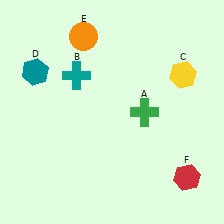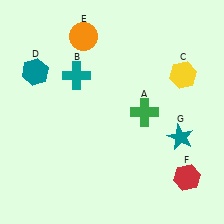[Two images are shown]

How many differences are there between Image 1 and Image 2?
There is 1 difference between the two images.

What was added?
A teal star (G) was added in Image 2.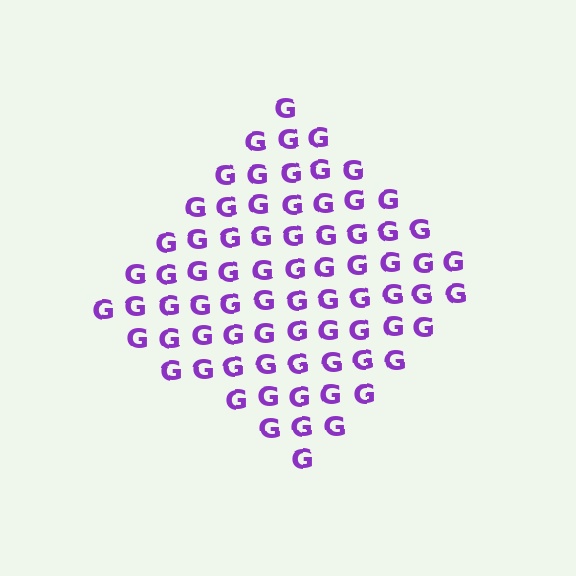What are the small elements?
The small elements are letter G's.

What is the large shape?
The large shape is a diamond.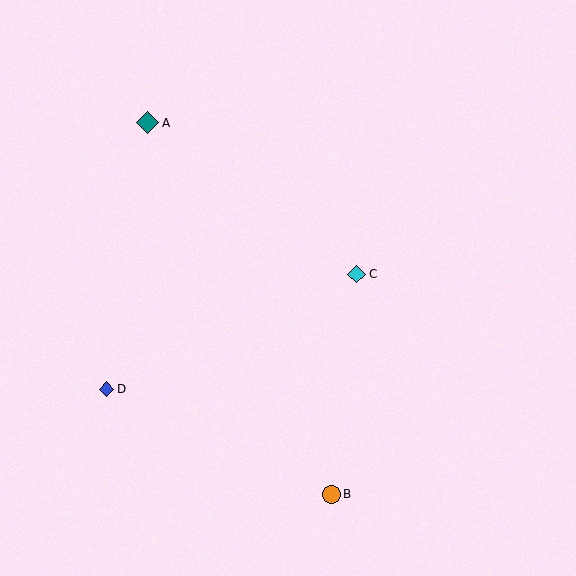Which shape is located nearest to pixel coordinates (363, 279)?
The cyan diamond (labeled C) at (357, 274) is nearest to that location.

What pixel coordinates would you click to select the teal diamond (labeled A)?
Click at (148, 123) to select the teal diamond A.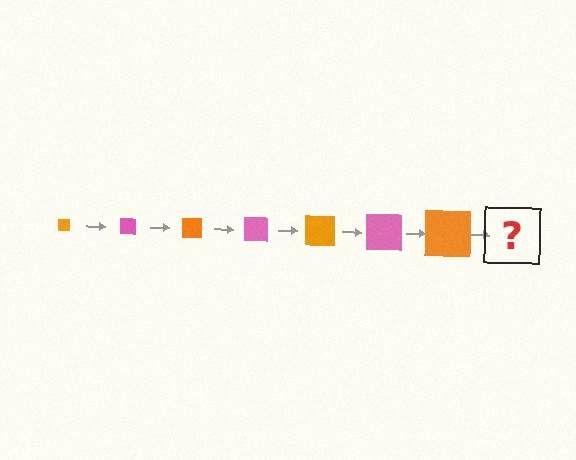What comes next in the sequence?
The next element should be a pink square, larger than the previous one.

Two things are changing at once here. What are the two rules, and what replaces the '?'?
The two rules are that the square grows larger each step and the color cycles through orange and pink. The '?' should be a pink square, larger than the previous one.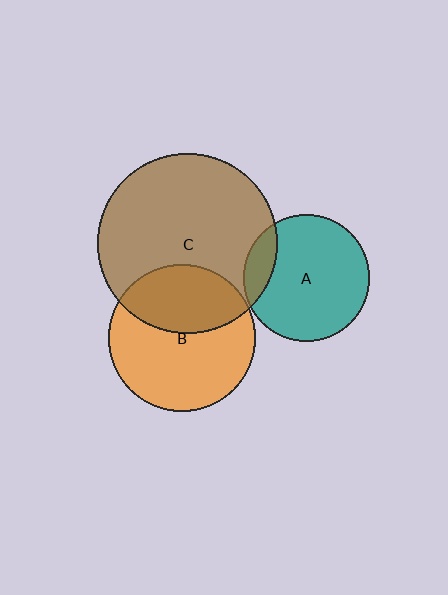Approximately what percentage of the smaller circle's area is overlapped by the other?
Approximately 40%.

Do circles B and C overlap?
Yes.